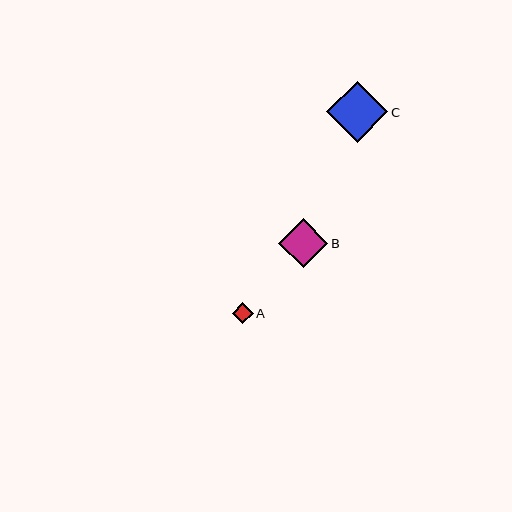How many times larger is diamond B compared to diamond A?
Diamond B is approximately 2.4 times the size of diamond A.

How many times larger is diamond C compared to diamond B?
Diamond C is approximately 1.2 times the size of diamond B.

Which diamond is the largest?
Diamond C is the largest with a size of approximately 61 pixels.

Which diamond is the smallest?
Diamond A is the smallest with a size of approximately 21 pixels.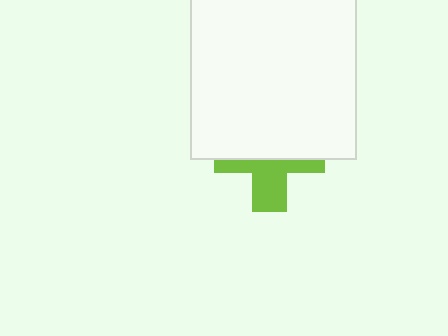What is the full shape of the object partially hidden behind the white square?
The partially hidden object is a lime cross.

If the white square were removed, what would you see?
You would see the complete lime cross.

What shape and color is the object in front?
The object in front is a white square.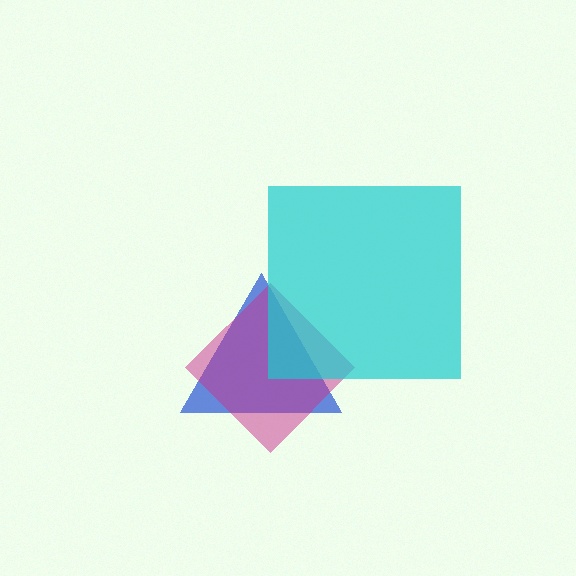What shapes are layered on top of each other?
The layered shapes are: a blue triangle, a magenta diamond, a cyan square.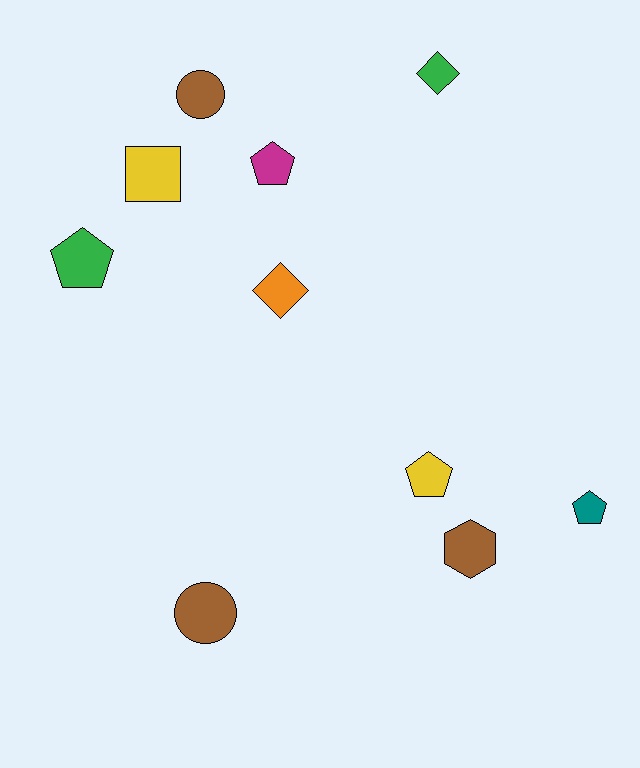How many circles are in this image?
There are 2 circles.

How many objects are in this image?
There are 10 objects.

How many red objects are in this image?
There are no red objects.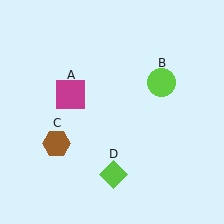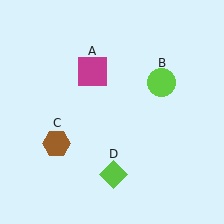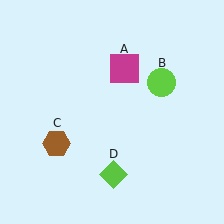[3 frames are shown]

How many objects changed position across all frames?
1 object changed position: magenta square (object A).